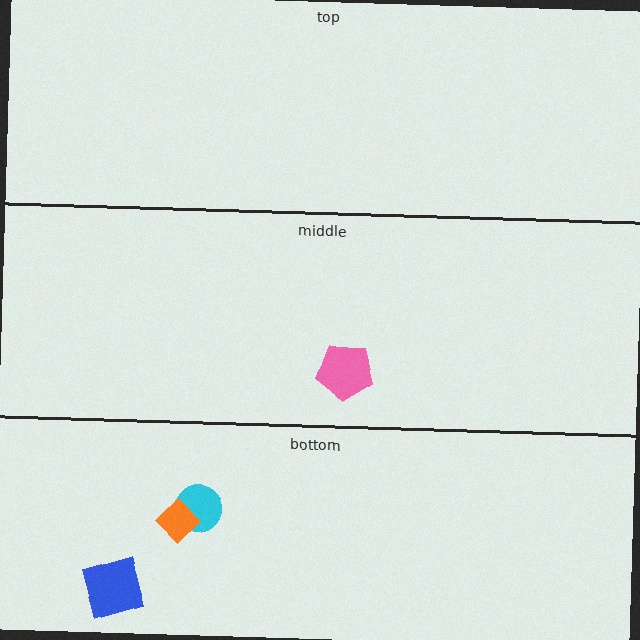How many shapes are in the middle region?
1.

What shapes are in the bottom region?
The blue square, the cyan circle, the orange diamond.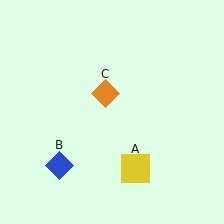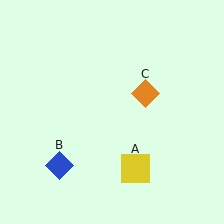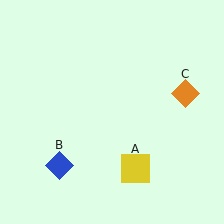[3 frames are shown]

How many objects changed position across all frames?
1 object changed position: orange diamond (object C).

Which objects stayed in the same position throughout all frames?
Yellow square (object A) and blue diamond (object B) remained stationary.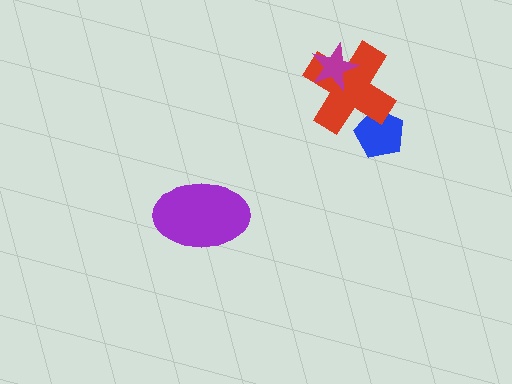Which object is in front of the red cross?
The magenta star is in front of the red cross.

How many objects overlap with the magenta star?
1 object overlaps with the magenta star.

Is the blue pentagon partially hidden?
Yes, it is partially covered by another shape.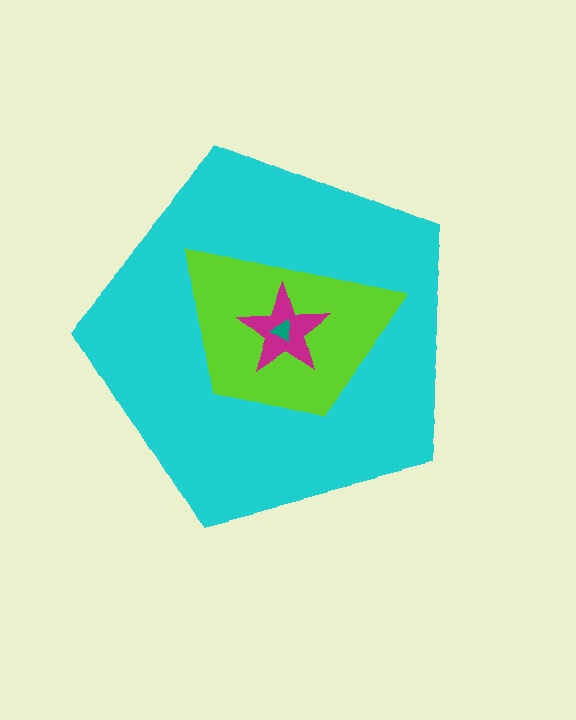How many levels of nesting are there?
4.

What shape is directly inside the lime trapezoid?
The magenta star.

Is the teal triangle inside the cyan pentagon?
Yes.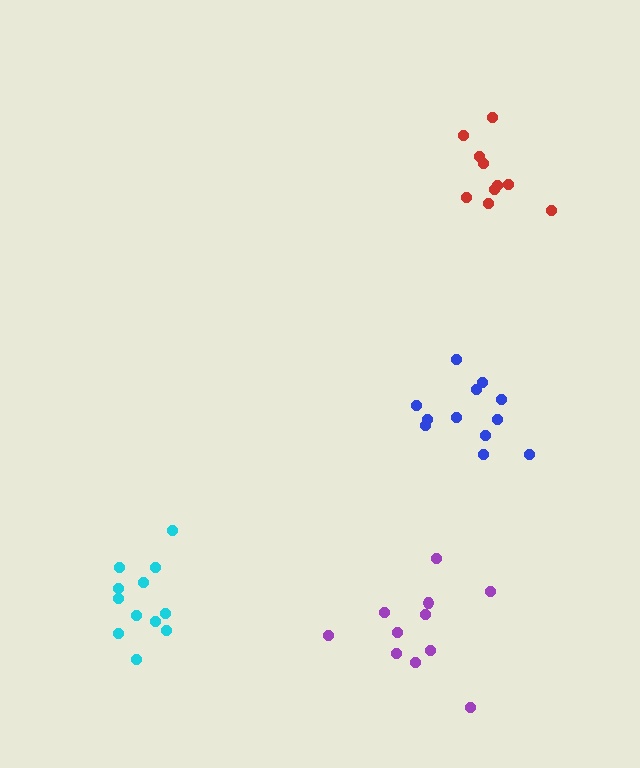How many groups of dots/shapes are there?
There are 4 groups.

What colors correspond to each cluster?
The clusters are colored: cyan, blue, purple, red.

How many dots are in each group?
Group 1: 12 dots, Group 2: 12 dots, Group 3: 11 dots, Group 4: 10 dots (45 total).